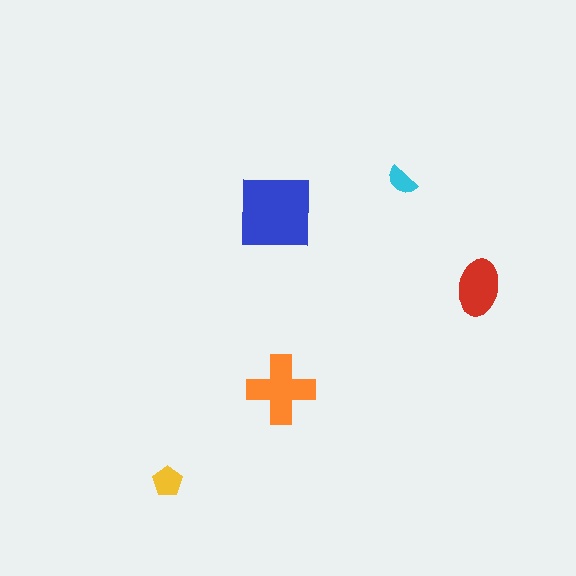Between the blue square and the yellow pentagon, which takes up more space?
The blue square.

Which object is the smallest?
The cyan semicircle.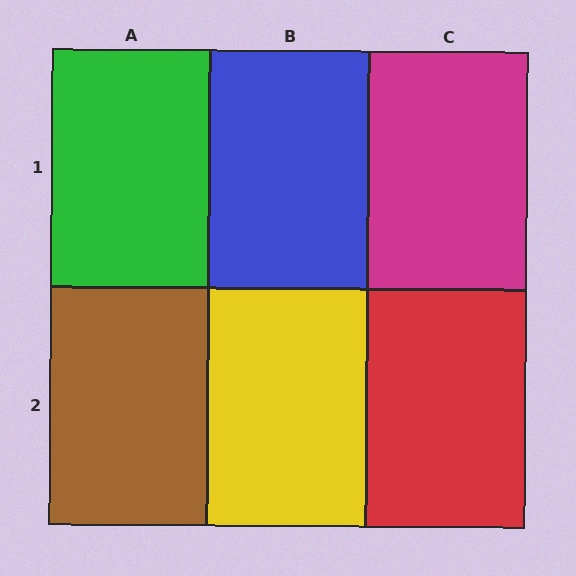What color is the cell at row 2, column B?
Yellow.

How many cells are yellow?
1 cell is yellow.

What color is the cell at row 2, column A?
Brown.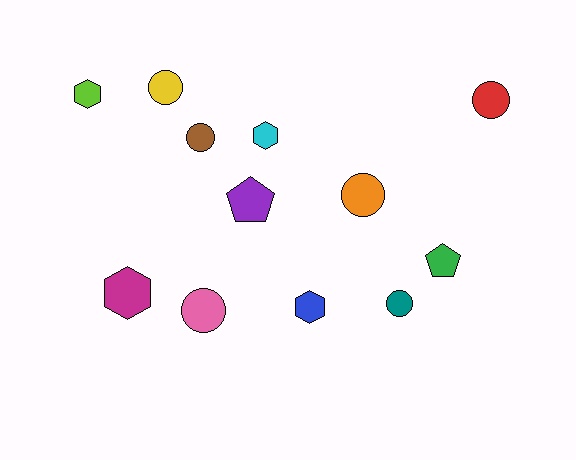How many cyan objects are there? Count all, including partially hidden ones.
There is 1 cyan object.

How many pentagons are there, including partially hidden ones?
There are 2 pentagons.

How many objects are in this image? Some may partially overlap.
There are 12 objects.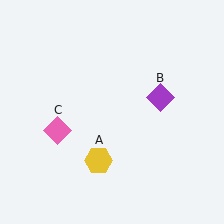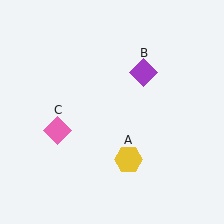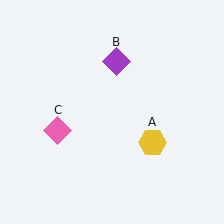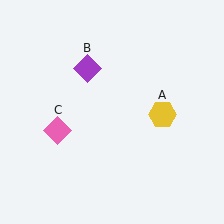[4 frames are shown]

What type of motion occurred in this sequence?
The yellow hexagon (object A), purple diamond (object B) rotated counterclockwise around the center of the scene.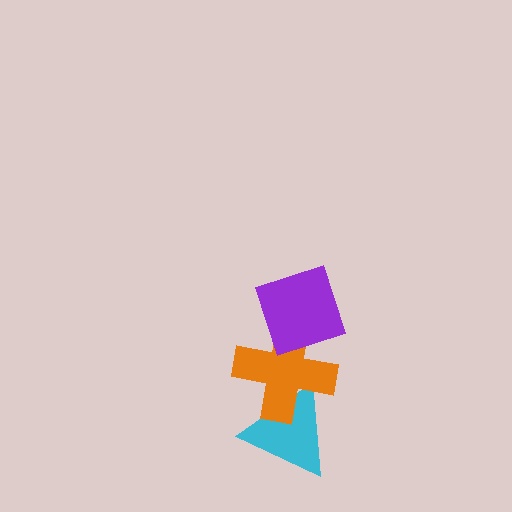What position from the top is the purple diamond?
The purple diamond is 1st from the top.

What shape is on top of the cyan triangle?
The orange cross is on top of the cyan triangle.